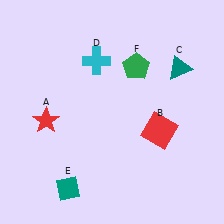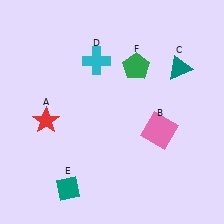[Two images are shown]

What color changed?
The square (B) changed from red in Image 1 to pink in Image 2.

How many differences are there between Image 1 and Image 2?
There is 1 difference between the two images.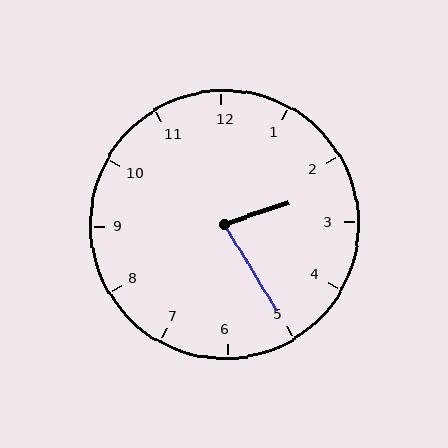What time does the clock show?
2:25.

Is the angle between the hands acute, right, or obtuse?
It is acute.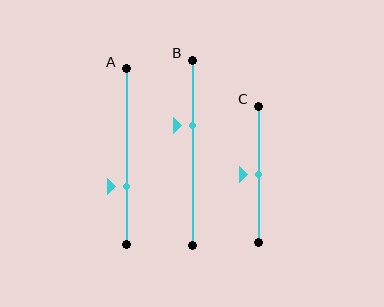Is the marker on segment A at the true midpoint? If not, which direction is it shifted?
No, the marker on segment A is shifted downward by about 17% of the segment length.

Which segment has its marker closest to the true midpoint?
Segment C has its marker closest to the true midpoint.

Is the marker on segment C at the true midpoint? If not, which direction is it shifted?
Yes, the marker on segment C is at the true midpoint.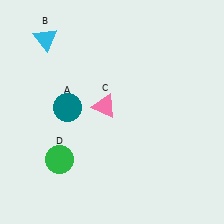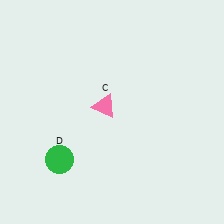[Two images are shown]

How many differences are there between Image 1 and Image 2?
There are 2 differences between the two images.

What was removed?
The cyan triangle (B), the teal circle (A) were removed in Image 2.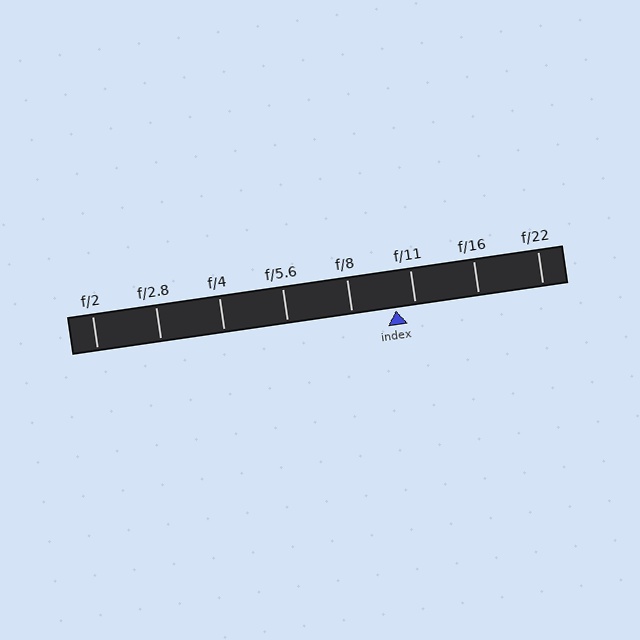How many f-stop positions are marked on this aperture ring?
There are 8 f-stop positions marked.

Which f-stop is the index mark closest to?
The index mark is closest to f/11.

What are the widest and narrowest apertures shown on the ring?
The widest aperture shown is f/2 and the narrowest is f/22.